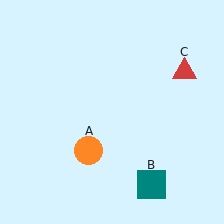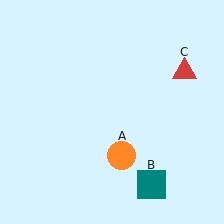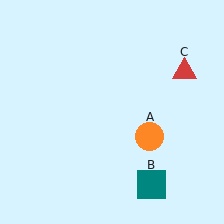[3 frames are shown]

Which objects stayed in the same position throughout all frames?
Teal square (object B) and red triangle (object C) remained stationary.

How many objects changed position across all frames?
1 object changed position: orange circle (object A).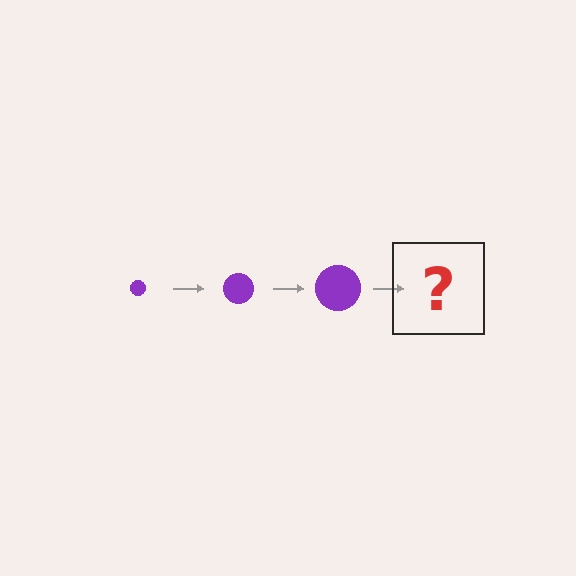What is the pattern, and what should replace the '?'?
The pattern is that the circle gets progressively larger each step. The '?' should be a purple circle, larger than the previous one.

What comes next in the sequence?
The next element should be a purple circle, larger than the previous one.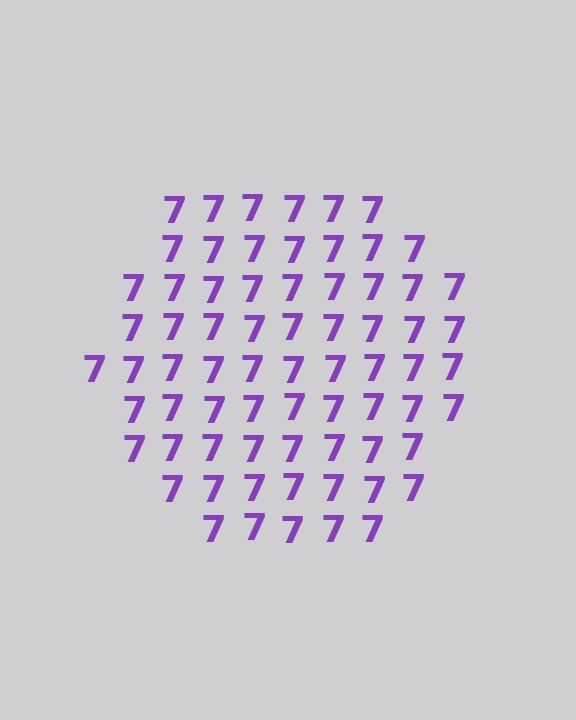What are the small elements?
The small elements are digit 7's.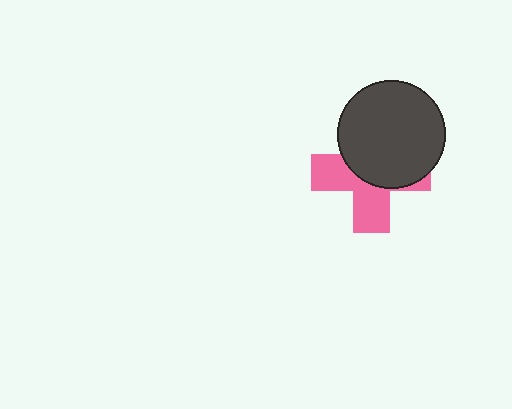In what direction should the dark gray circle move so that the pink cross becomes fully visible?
The dark gray circle should move up. That is the shortest direction to clear the overlap and leave the pink cross fully visible.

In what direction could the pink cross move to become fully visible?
The pink cross could move down. That would shift it out from behind the dark gray circle entirely.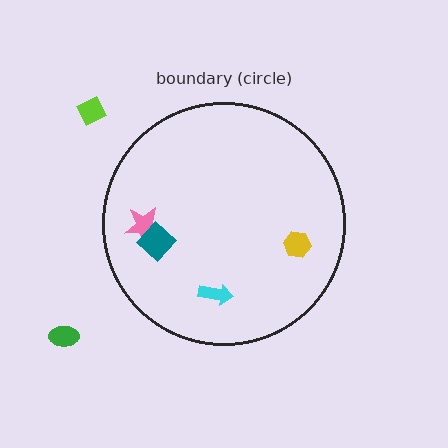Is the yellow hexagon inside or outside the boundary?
Inside.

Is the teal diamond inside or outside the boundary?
Inside.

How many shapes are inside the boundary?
4 inside, 2 outside.